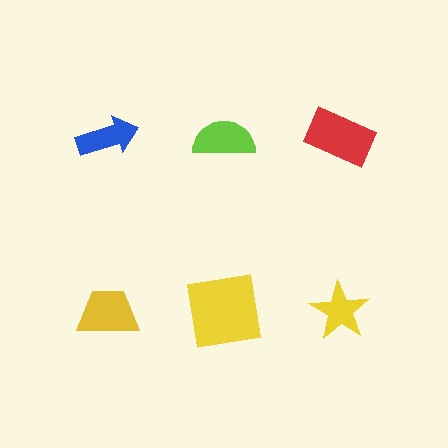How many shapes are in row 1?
3 shapes.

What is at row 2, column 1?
A yellow trapezoid.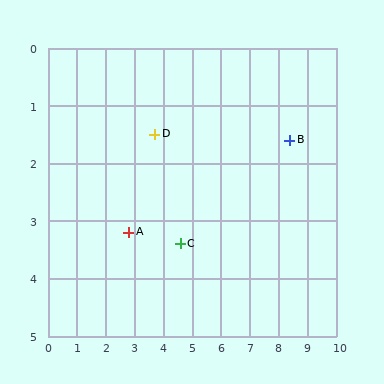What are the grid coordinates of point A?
Point A is at approximately (2.8, 3.2).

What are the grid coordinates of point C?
Point C is at approximately (4.6, 3.4).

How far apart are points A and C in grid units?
Points A and C are about 1.8 grid units apart.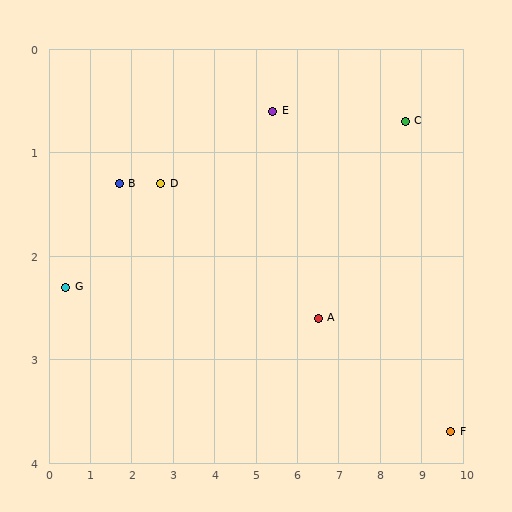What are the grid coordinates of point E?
Point E is at approximately (5.4, 0.6).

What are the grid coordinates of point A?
Point A is at approximately (6.5, 2.6).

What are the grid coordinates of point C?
Point C is at approximately (8.6, 0.7).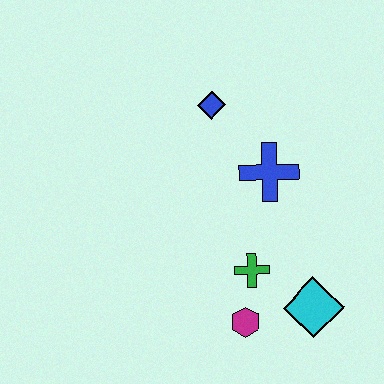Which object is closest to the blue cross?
The blue diamond is closest to the blue cross.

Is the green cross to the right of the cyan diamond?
No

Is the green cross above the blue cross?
No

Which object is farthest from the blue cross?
The magenta hexagon is farthest from the blue cross.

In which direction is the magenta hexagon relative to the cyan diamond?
The magenta hexagon is to the left of the cyan diamond.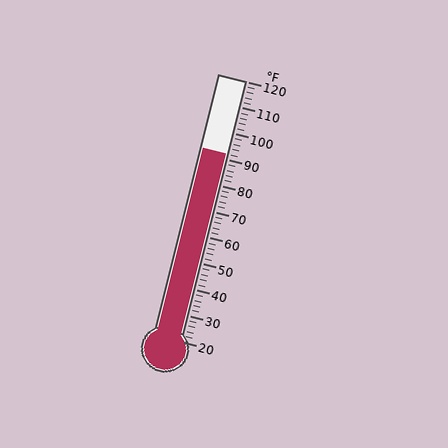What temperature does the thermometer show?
The thermometer shows approximately 92°F.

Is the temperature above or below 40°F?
The temperature is above 40°F.